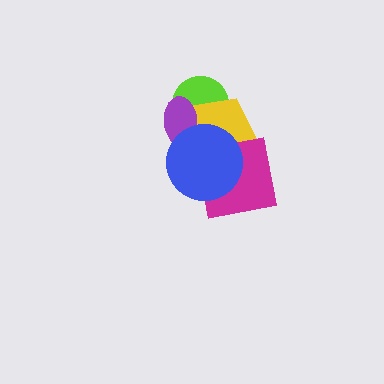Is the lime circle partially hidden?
Yes, it is partially covered by another shape.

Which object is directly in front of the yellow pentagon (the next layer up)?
The purple ellipse is directly in front of the yellow pentagon.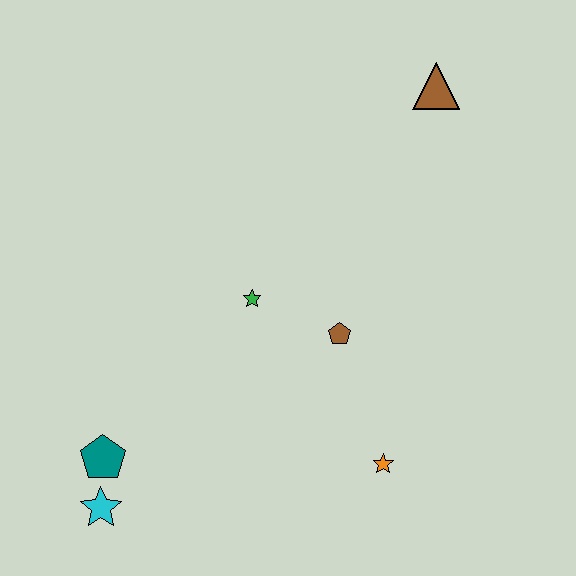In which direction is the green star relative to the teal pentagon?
The green star is above the teal pentagon.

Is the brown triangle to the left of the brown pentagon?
No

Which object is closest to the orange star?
The brown pentagon is closest to the orange star.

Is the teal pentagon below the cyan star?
No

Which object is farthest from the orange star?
The brown triangle is farthest from the orange star.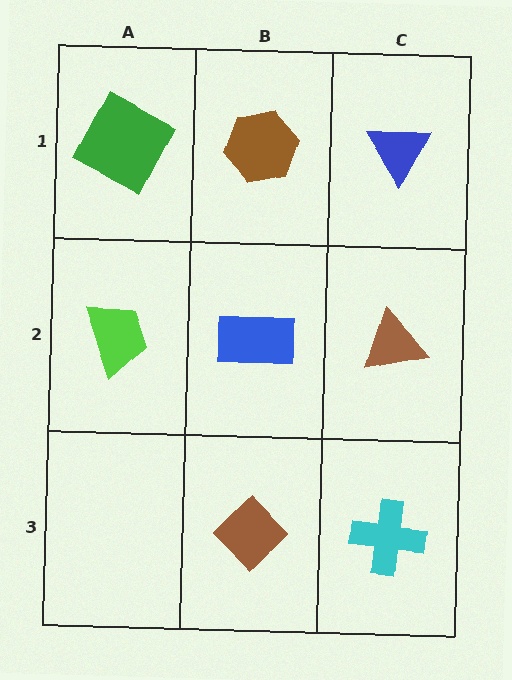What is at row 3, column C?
A cyan cross.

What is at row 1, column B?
A brown hexagon.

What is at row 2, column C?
A brown triangle.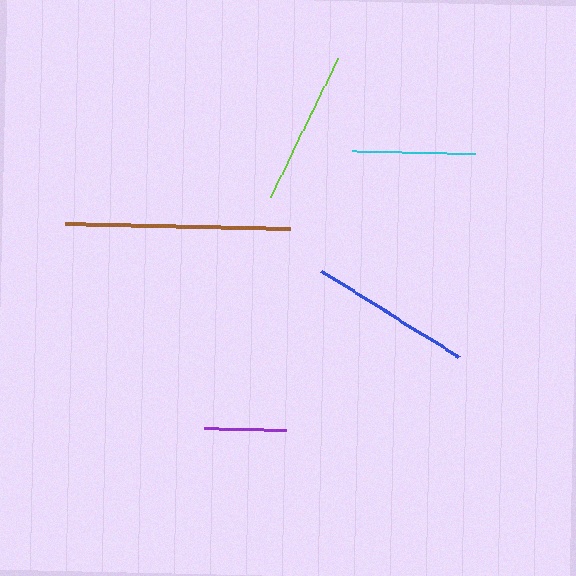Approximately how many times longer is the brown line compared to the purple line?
The brown line is approximately 2.7 times the length of the purple line.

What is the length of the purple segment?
The purple segment is approximately 82 pixels long.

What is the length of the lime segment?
The lime segment is approximately 154 pixels long.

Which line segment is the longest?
The brown line is the longest at approximately 225 pixels.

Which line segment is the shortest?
The purple line is the shortest at approximately 82 pixels.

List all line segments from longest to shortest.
From longest to shortest: brown, blue, lime, cyan, purple.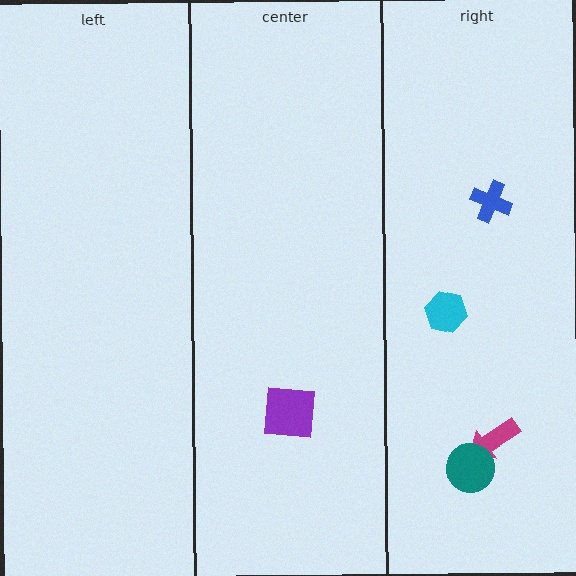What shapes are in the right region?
The blue cross, the magenta arrow, the cyan hexagon, the teal circle.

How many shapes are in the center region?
1.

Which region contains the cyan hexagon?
The right region.